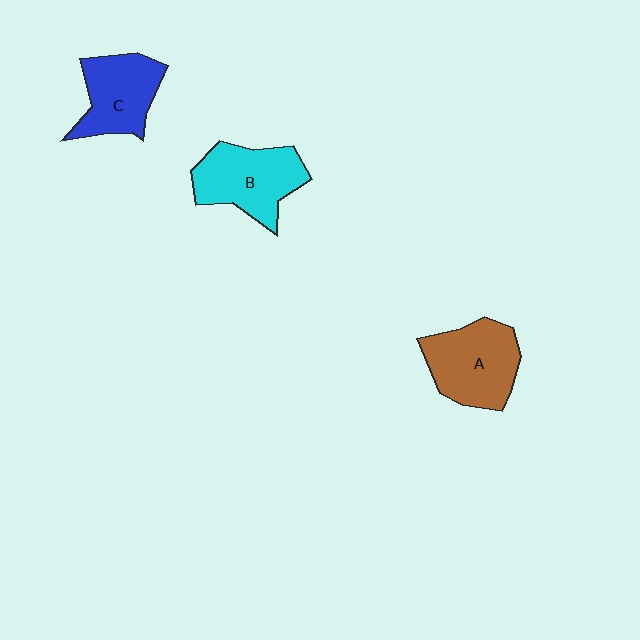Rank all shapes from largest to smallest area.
From largest to smallest: A (brown), B (cyan), C (blue).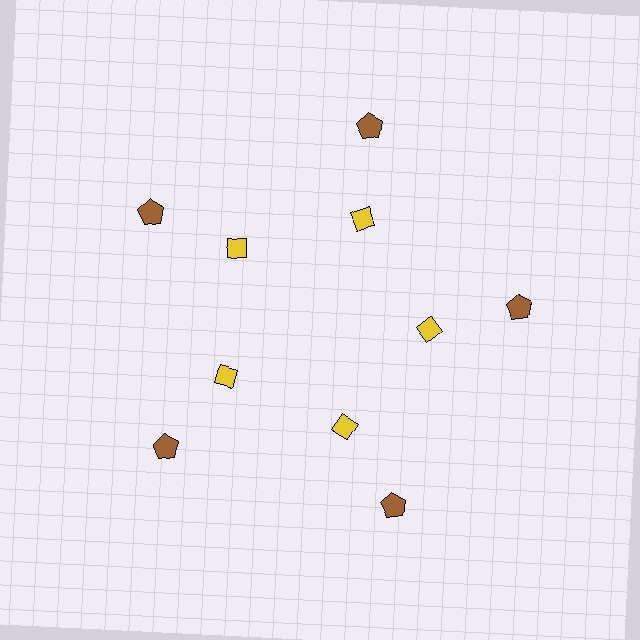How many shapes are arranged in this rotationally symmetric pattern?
There are 10 shapes, arranged in 5 groups of 2.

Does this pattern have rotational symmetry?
Yes, this pattern has 5-fold rotational symmetry. It looks the same after rotating 72 degrees around the center.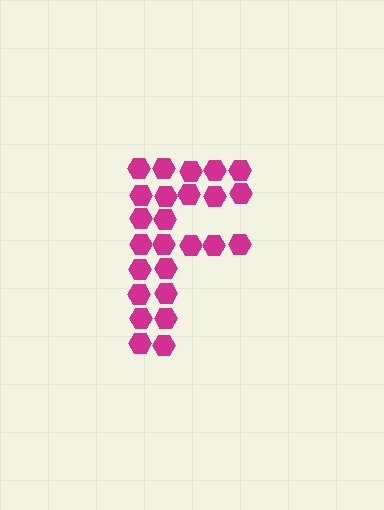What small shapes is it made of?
It is made of small hexagons.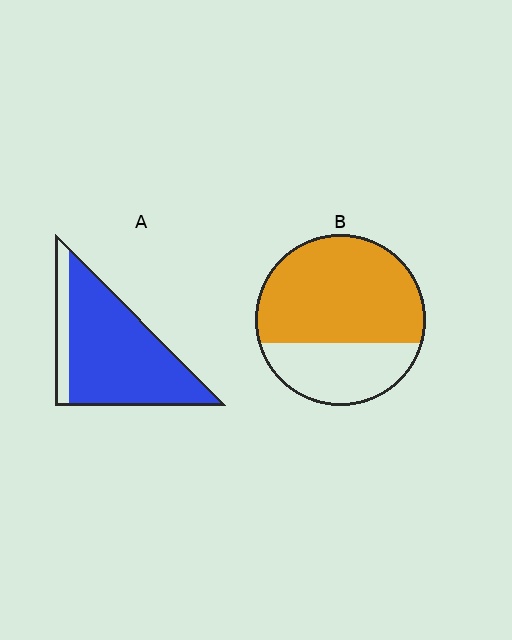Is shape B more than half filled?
Yes.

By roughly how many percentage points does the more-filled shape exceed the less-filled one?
By roughly 15 percentage points (A over B).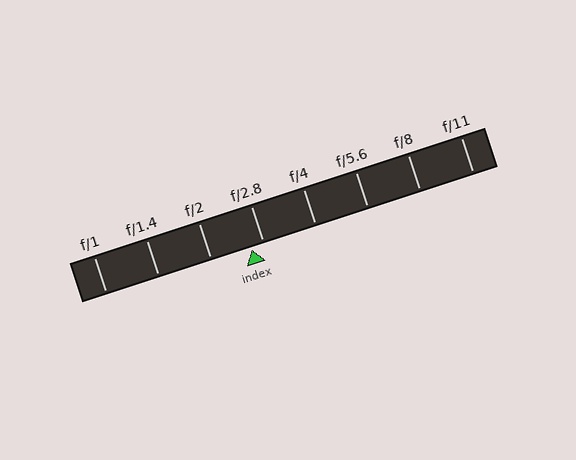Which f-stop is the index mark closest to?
The index mark is closest to f/2.8.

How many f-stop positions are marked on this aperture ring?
There are 8 f-stop positions marked.